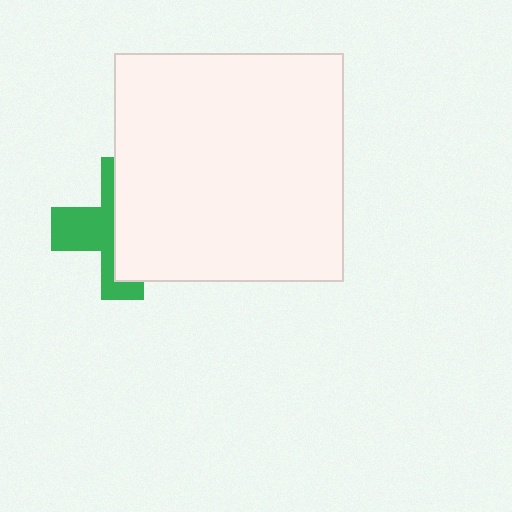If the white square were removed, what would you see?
You would see the complete green cross.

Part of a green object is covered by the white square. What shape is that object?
It is a cross.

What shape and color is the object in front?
The object in front is a white square.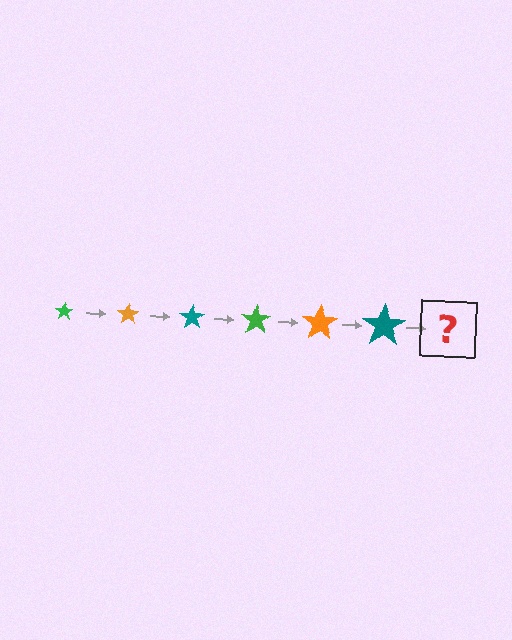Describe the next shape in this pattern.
It should be a green star, larger than the previous one.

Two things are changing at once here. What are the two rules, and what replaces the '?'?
The two rules are that the star grows larger each step and the color cycles through green, orange, and teal. The '?' should be a green star, larger than the previous one.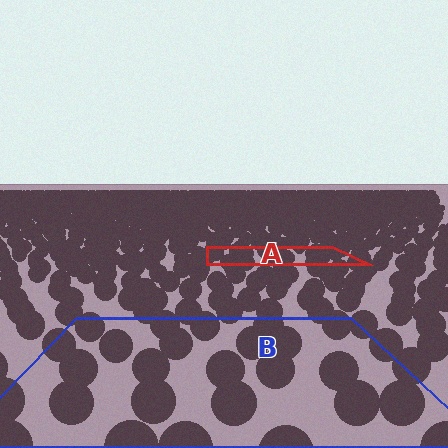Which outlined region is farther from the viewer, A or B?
Region A is farther from the viewer — the texture elements inside it appear smaller and more densely packed.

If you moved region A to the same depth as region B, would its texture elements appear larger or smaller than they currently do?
They would appear larger. At a closer depth, the same texture elements are projected at a bigger on-screen size.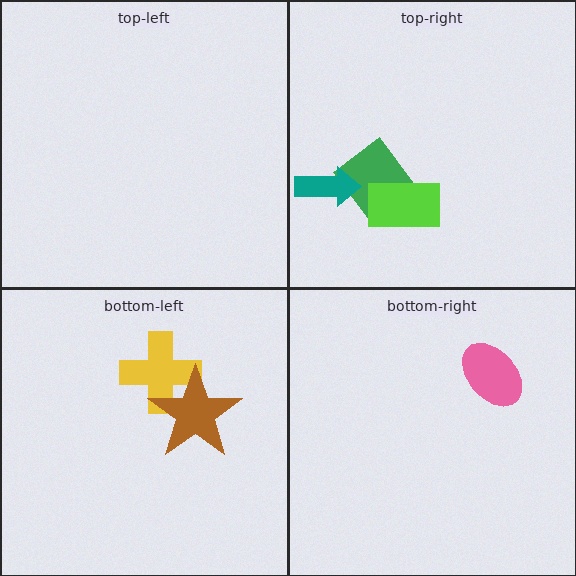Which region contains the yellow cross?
The bottom-left region.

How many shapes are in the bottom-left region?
2.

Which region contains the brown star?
The bottom-left region.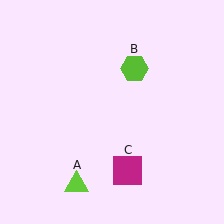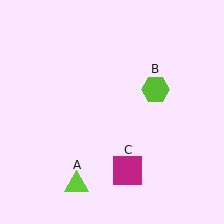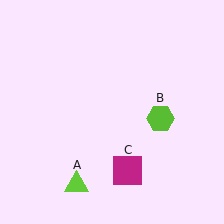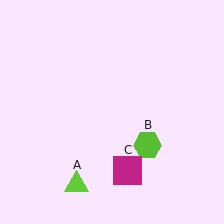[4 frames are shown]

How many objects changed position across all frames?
1 object changed position: lime hexagon (object B).